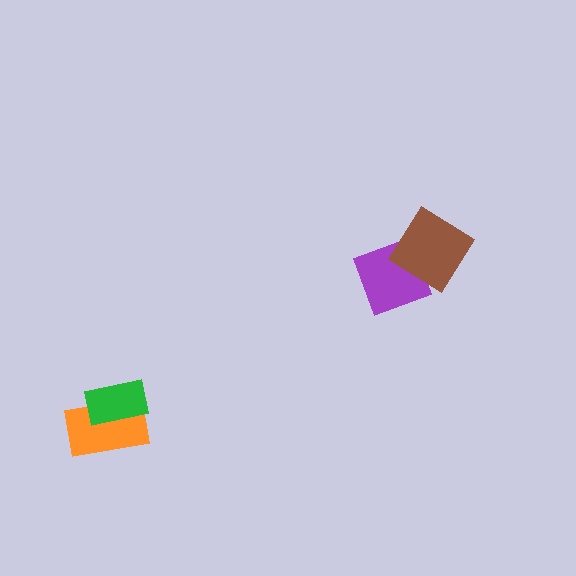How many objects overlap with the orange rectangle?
1 object overlaps with the orange rectangle.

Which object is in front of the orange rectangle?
The green rectangle is in front of the orange rectangle.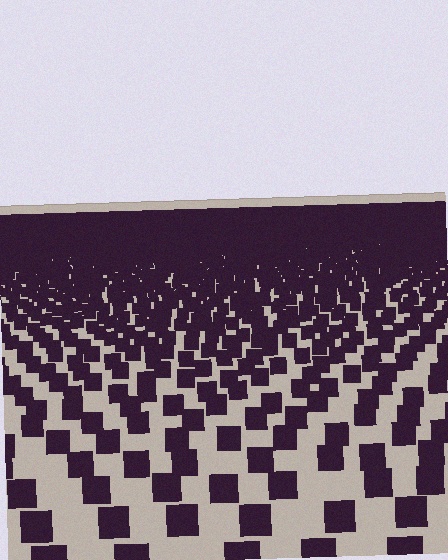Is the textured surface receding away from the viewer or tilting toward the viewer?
The surface is receding away from the viewer. Texture elements get smaller and denser toward the top.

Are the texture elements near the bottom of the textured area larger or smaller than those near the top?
Larger. Near the bottom, elements are closer to the viewer and appear at a bigger on-screen size.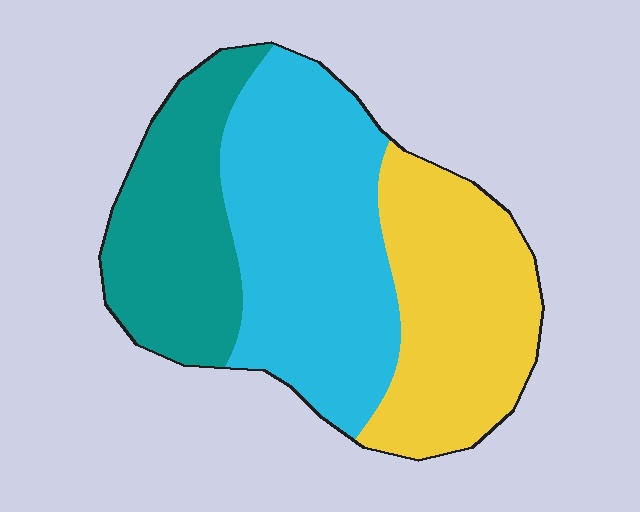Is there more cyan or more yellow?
Cyan.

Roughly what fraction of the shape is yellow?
Yellow takes up between a sixth and a third of the shape.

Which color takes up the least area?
Teal, at roughly 25%.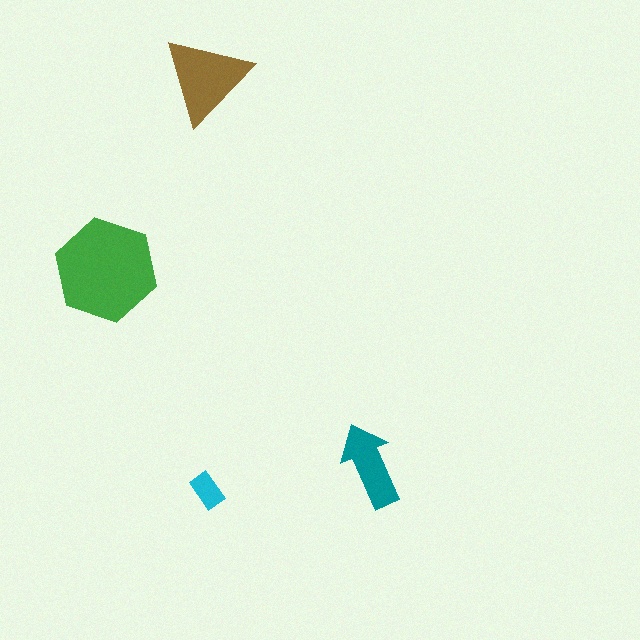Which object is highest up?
The brown triangle is topmost.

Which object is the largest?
The green hexagon.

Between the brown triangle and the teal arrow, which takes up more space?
The brown triangle.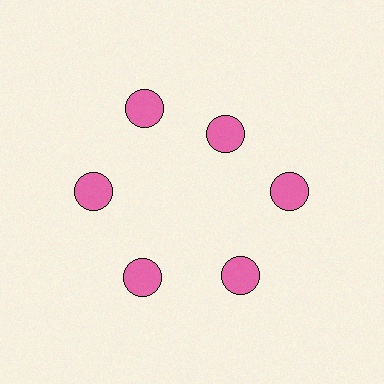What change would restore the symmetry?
The symmetry would be restored by moving it outward, back onto the ring so that all 6 circles sit at equal angles and equal distance from the center.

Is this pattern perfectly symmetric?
No. The 6 pink circles are arranged in a ring, but one element near the 1 o'clock position is pulled inward toward the center, breaking the 6-fold rotational symmetry.